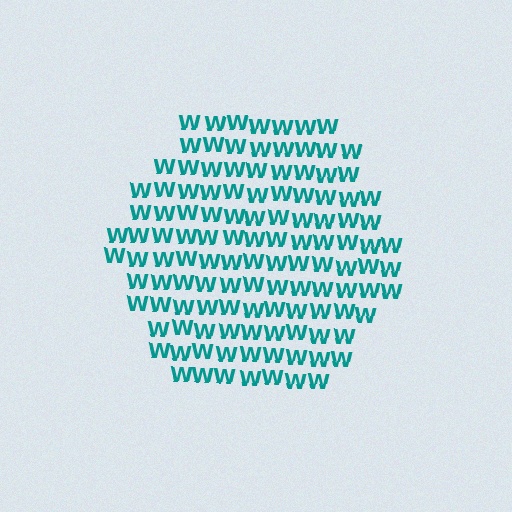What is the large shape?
The large shape is a hexagon.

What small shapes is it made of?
It is made of small letter W's.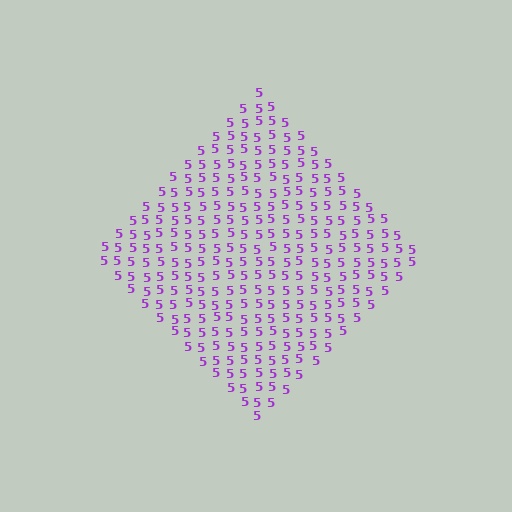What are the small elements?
The small elements are digit 5's.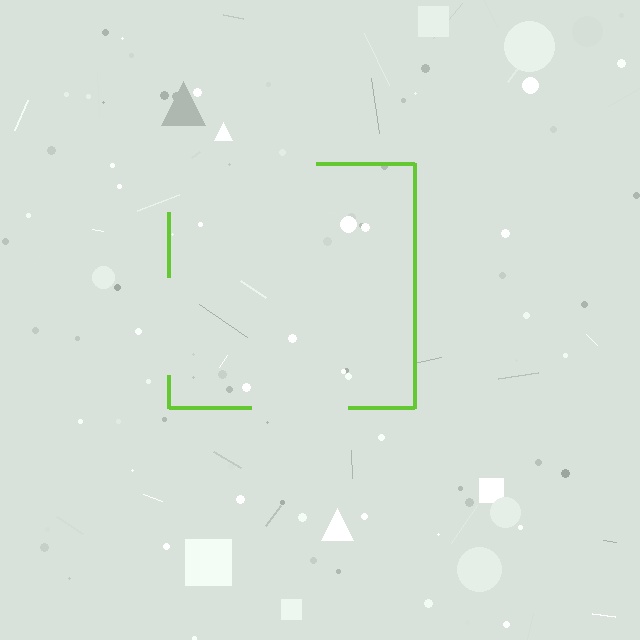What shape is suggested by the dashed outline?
The dashed outline suggests a square.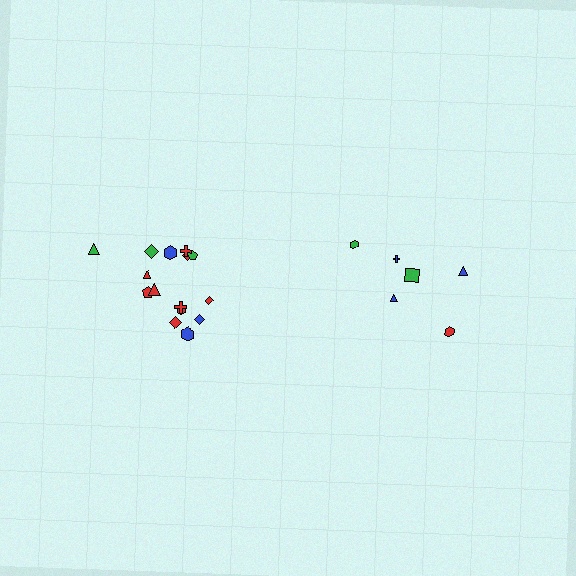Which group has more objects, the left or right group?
The left group.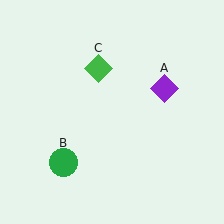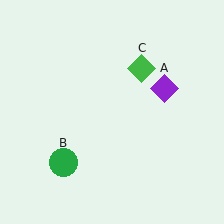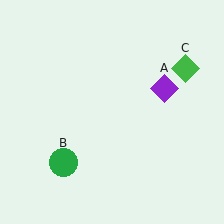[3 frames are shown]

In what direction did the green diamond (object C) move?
The green diamond (object C) moved right.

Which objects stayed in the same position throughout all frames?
Purple diamond (object A) and green circle (object B) remained stationary.